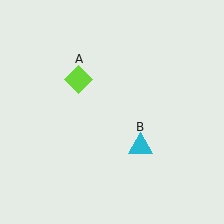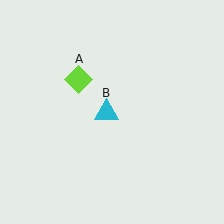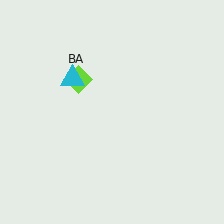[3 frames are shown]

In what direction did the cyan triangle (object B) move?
The cyan triangle (object B) moved up and to the left.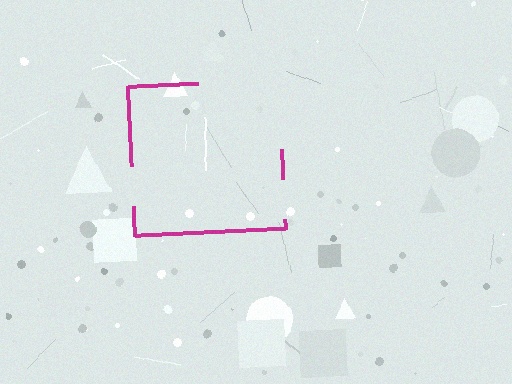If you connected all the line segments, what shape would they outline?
They would outline a square.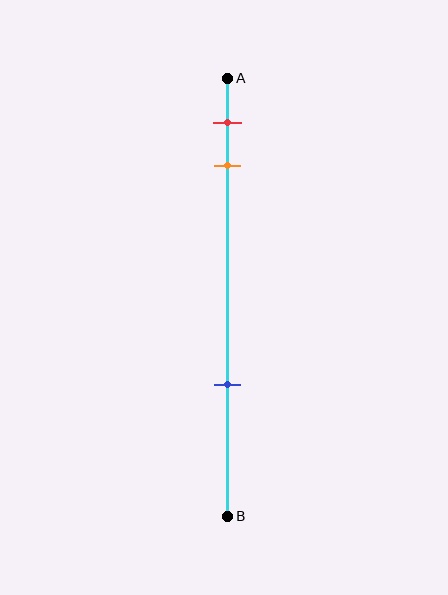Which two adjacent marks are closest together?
The red and orange marks are the closest adjacent pair.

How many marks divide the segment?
There are 3 marks dividing the segment.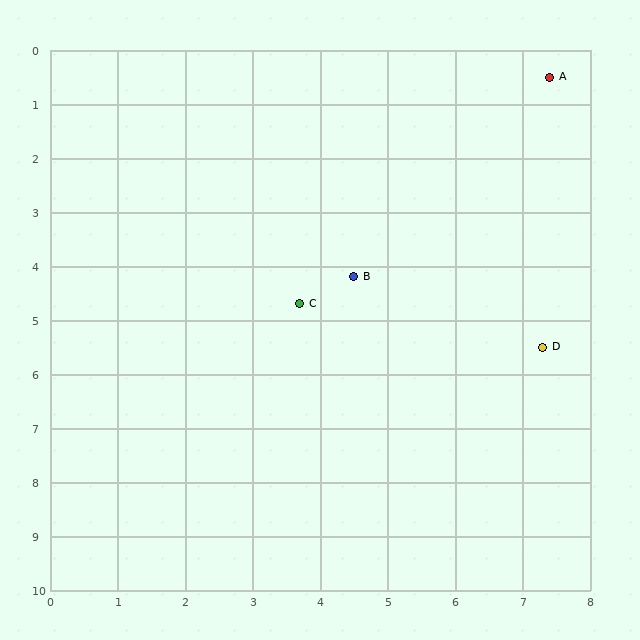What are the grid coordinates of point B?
Point B is at approximately (4.5, 4.2).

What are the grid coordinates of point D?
Point D is at approximately (7.3, 5.5).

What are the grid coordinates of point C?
Point C is at approximately (3.7, 4.7).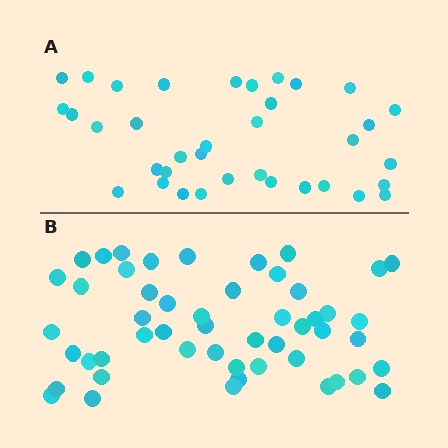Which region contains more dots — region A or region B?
Region B (the bottom region) has more dots.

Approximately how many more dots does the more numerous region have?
Region B has approximately 15 more dots than region A.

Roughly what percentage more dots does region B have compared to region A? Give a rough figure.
About 40% more.